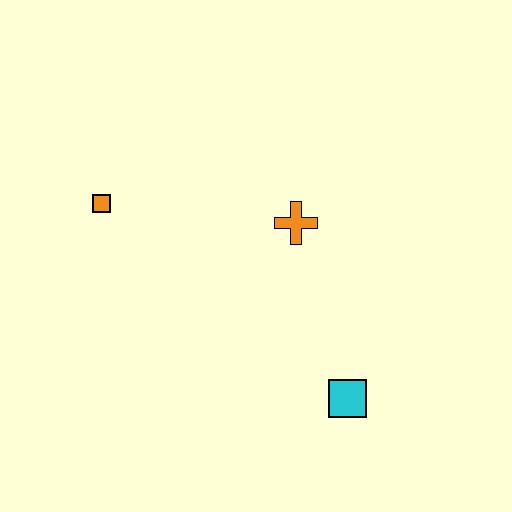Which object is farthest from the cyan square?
The orange square is farthest from the cyan square.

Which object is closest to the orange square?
The orange cross is closest to the orange square.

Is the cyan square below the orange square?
Yes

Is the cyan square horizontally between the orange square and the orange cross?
No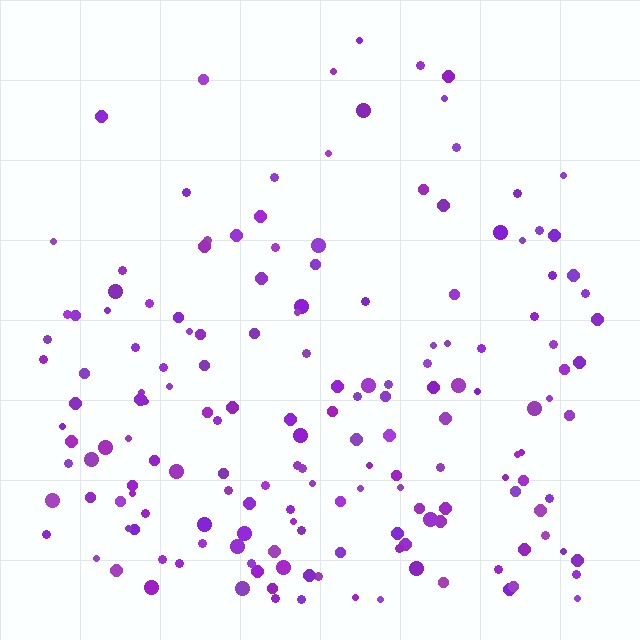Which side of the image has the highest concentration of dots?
The bottom.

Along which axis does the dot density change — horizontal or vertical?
Vertical.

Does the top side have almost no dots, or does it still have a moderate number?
Still a moderate number, just noticeably fewer than the bottom.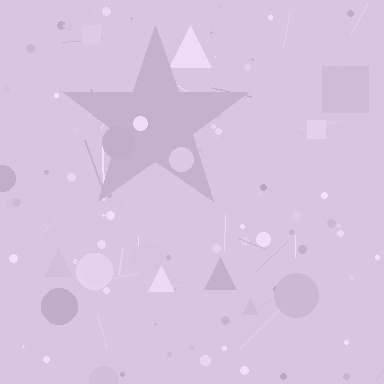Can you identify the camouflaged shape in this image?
The camouflaged shape is a star.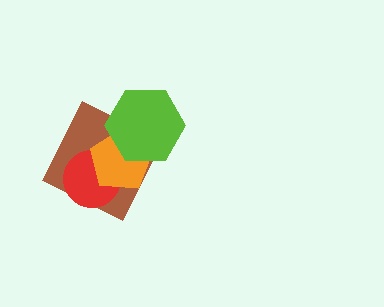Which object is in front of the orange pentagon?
The lime hexagon is in front of the orange pentagon.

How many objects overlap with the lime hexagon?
2 objects overlap with the lime hexagon.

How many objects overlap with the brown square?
3 objects overlap with the brown square.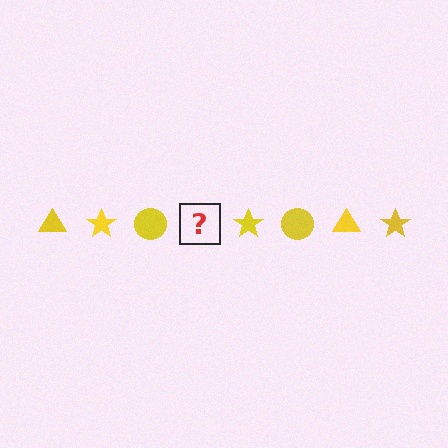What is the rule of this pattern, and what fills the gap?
The rule is that the pattern cycles through triangle, star, circle shapes in yellow. The gap should be filled with a yellow triangle.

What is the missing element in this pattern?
The missing element is a yellow triangle.